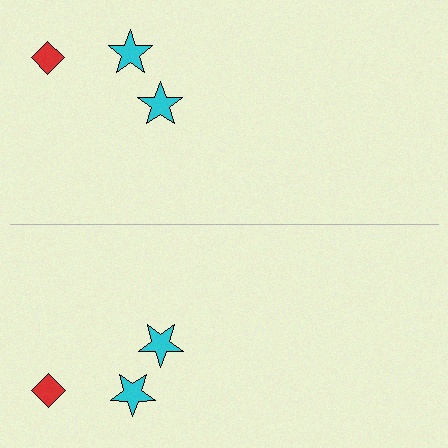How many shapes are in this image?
There are 6 shapes in this image.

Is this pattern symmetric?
Yes, this pattern has bilateral (reflection) symmetry.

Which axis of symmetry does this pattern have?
The pattern has a horizontal axis of symmetry running through the center of the image.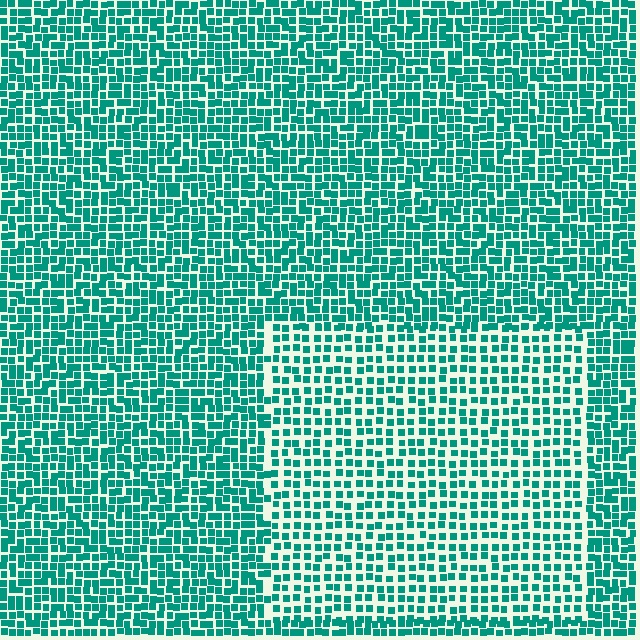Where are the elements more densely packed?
The elements are more densely packed outside the rectangle boundary.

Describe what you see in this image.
The image contains small teal elements arranged at two different densities. A rectangle-shaped region is visible where the elements are less densely packed than the surrounding area.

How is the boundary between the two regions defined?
The boundary is defined by a change in element density (approximately 1.6x ratio). All elements are the same color, size, and shape.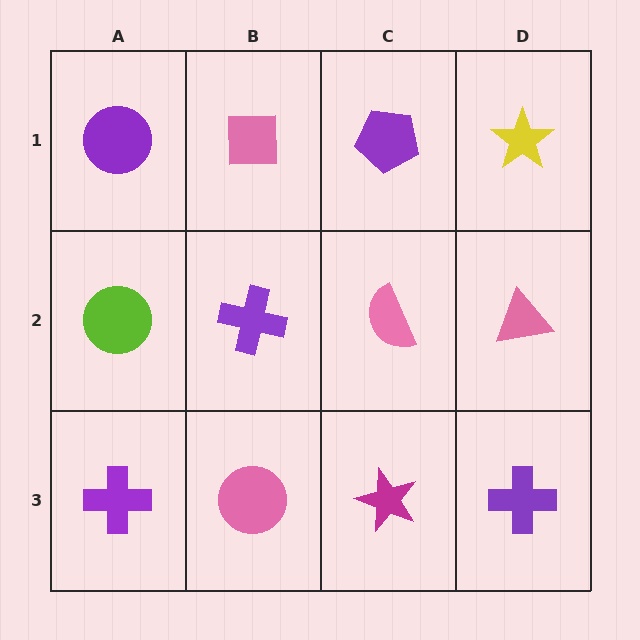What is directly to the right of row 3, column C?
A purple cross.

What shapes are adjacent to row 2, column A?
A purple circle (row 1, column A), a purple cross (row 3, column A), a purple cross (row 2, column B).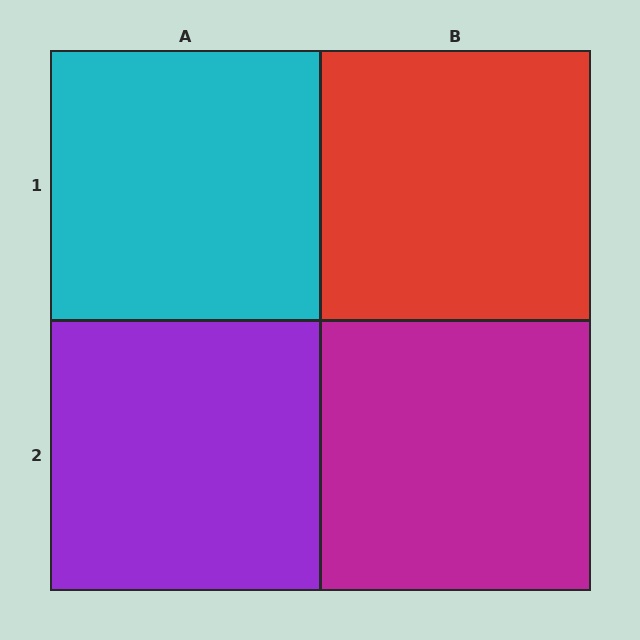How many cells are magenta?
1 cell is magenta.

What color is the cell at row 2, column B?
Magenta.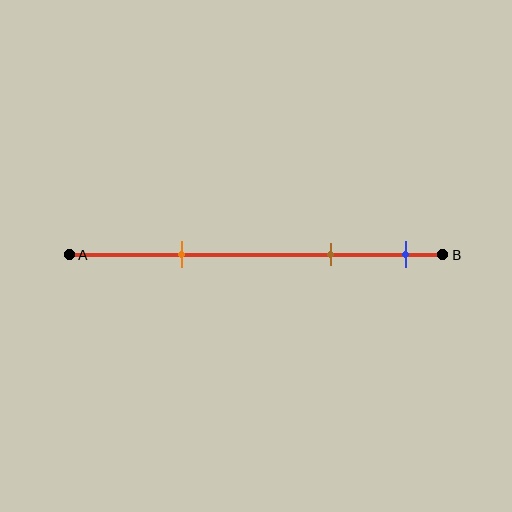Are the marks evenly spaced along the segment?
No, the marks are not evenly spaced.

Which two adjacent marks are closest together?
The brown and blue marks are the closest adjacent pair.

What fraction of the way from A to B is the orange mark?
The orange mark is approximately 30% (0.3) of the way from A to B.